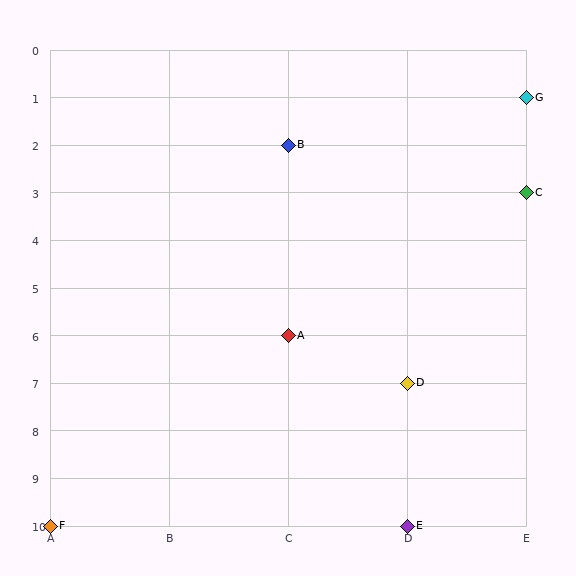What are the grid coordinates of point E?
Point E is at grid coordinates (D, 10).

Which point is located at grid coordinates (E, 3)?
Point C is at (E, 3).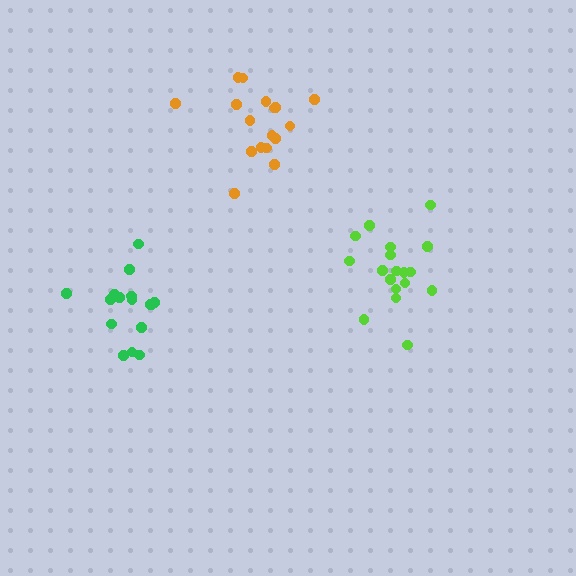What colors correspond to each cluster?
The clusters are colored: green, orange, lime.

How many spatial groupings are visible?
There are 3 spatial groupings.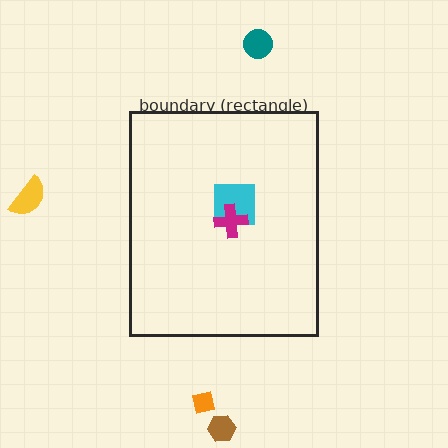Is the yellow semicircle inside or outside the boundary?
Outside.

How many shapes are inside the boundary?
2 inside, 4 outside.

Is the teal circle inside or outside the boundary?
Outside.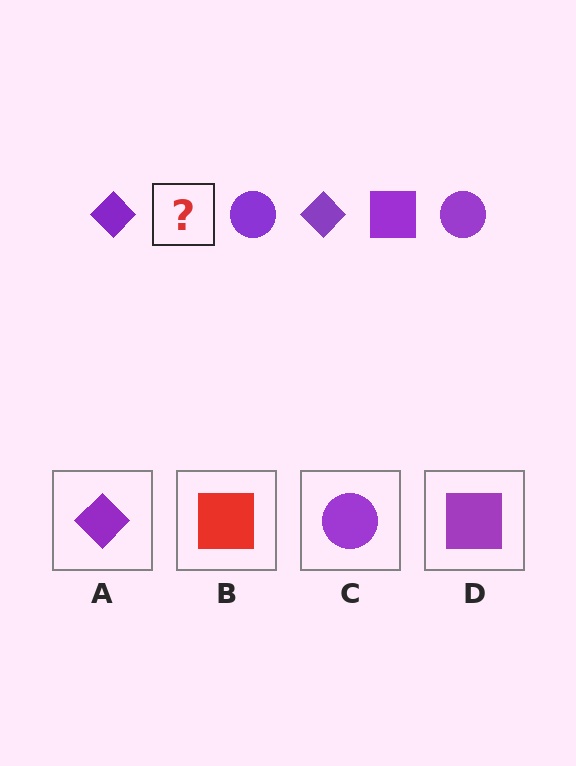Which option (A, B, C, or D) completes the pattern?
D.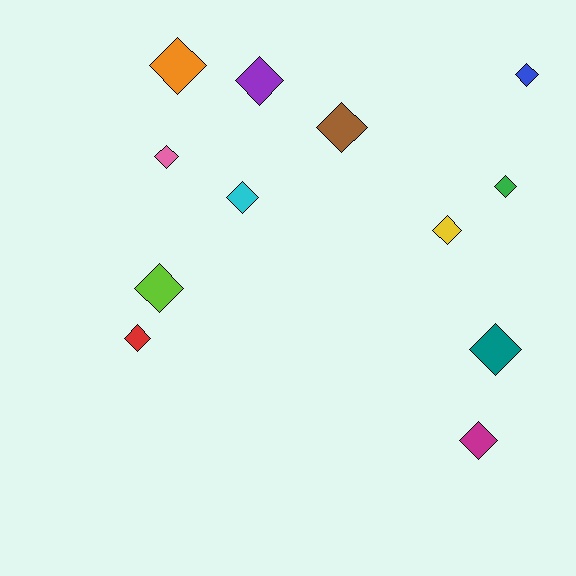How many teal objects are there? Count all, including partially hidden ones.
There is 1 teal object.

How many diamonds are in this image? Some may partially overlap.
There are 12 diamonds.